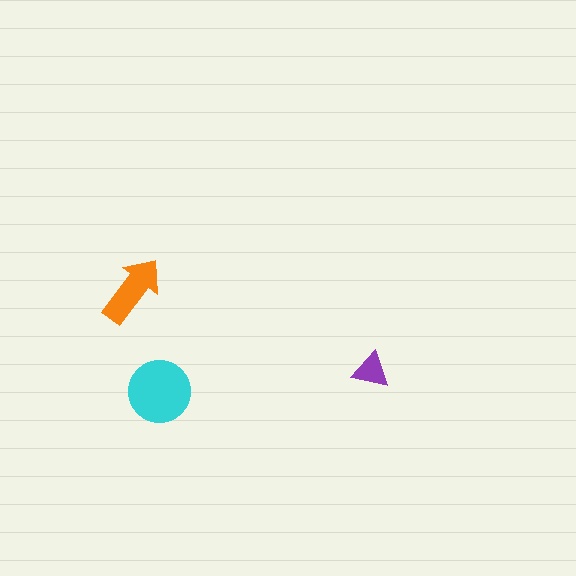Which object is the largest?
The cyan circle.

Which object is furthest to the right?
The purple triangle is rightmost.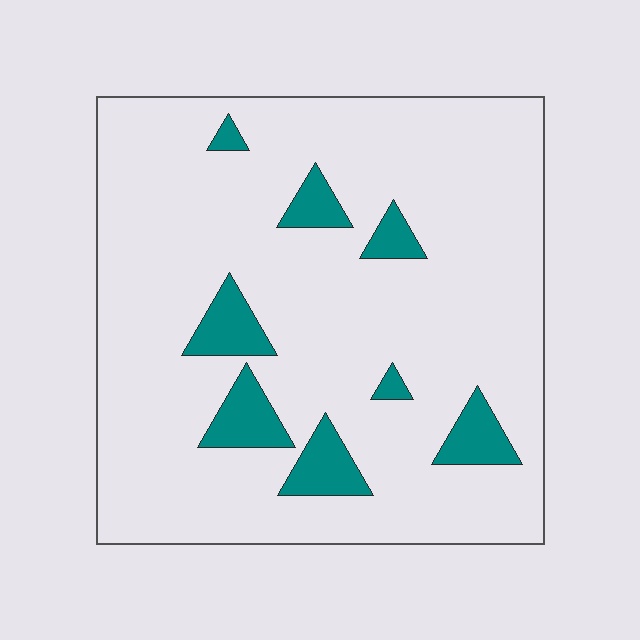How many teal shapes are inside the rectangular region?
8.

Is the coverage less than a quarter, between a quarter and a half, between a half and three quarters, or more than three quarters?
Less than a quarter.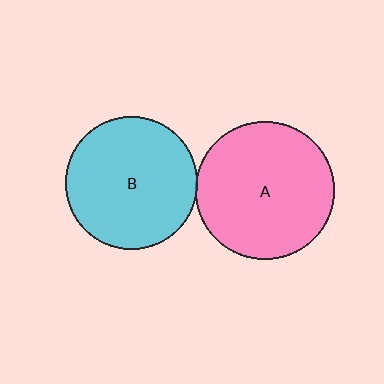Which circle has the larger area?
Circle A (pink).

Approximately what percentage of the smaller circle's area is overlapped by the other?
Approximately 5%.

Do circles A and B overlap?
Yes.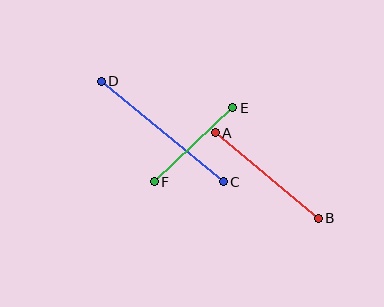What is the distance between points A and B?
The distance is approximately 134 pixels.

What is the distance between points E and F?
The distance is approximately 108 pixels.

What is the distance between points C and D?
The distance is approximately 158 pixels.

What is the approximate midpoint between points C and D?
The midpoint is at approximately (162, 131) pixels.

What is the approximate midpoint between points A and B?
The midpoint is at approximately (267, 175) pixels.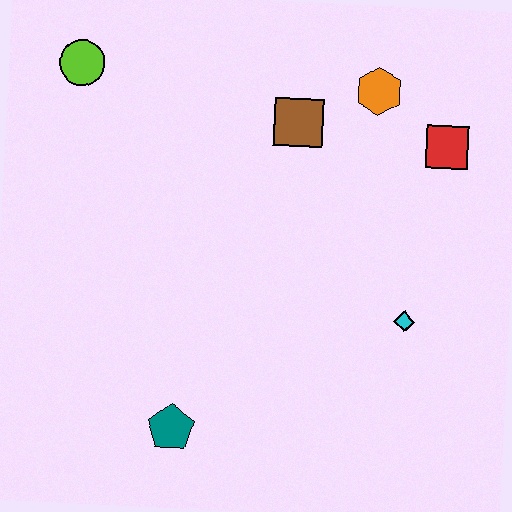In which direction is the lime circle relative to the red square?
The lime circle is to the left of the red square.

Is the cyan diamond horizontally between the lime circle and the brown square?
No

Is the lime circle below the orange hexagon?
No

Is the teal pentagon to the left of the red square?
Yes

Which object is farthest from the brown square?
The teal pentagon is farthest from the brown square.